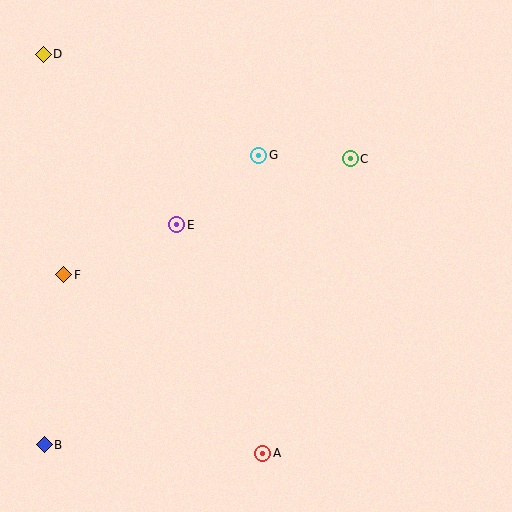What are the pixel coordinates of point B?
Point B is at (45, 445).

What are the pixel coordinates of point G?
Point G is at (259, 155).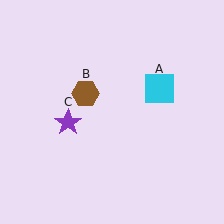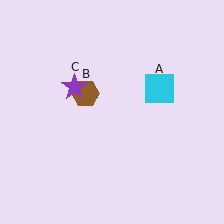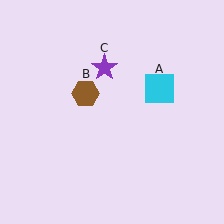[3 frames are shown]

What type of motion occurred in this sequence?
The purple star (object C) rotated clockwise around the center of the scene.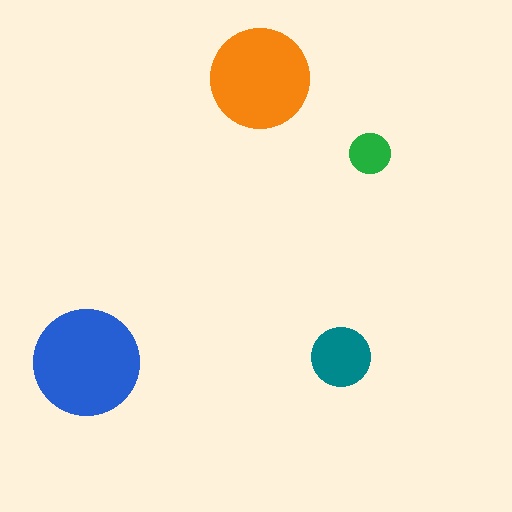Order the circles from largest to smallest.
the blue one, the orange one, the teal one, the green one.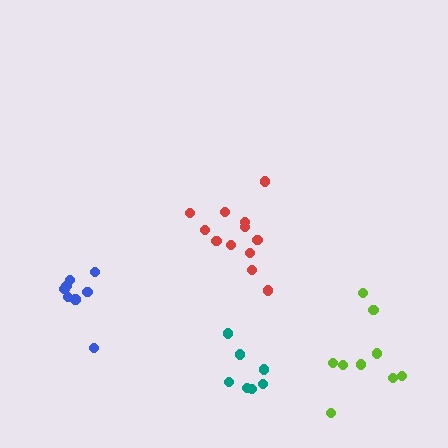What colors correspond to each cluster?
The clusters are colored: red, lime, blue, teal.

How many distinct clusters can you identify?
There are 4 distinct clusters.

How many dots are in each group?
Group 1: 12 dots, Group 2: 9 dots, Group 3: 8 dots, Group 4: 7 dots (36 total).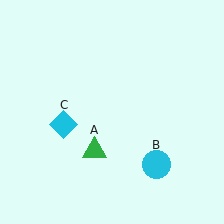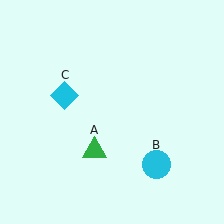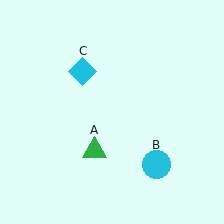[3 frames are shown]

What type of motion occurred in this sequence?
The cyan diamond (object C) rotated clockwise around the center of the scene.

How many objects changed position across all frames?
1 object changed position: cyan diamond (object C).